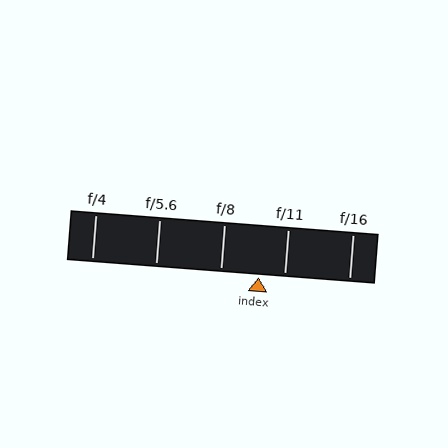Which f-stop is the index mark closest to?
The index mark is closest to f/11.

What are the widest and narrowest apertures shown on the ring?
The widest aperture shown is f/4 and the narrowest is f/16.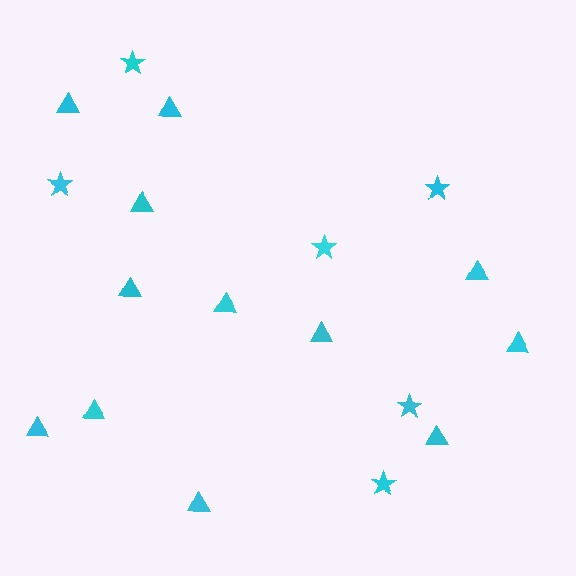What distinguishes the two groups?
There are 2 groups: one group of stars (6) and one group of triangles (12).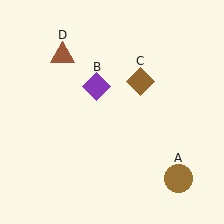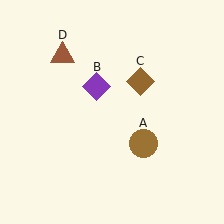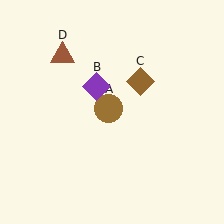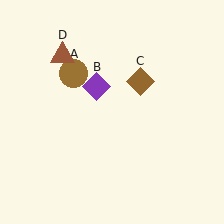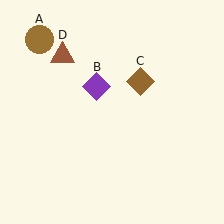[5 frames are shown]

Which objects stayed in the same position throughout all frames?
Purple diamond (object B) and brown diamond (object C) and brown triangle (object D) remained stationary.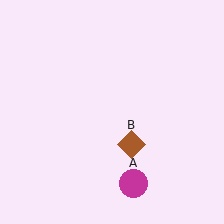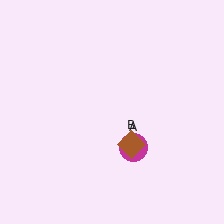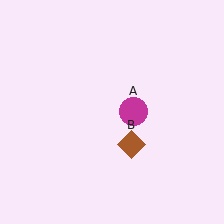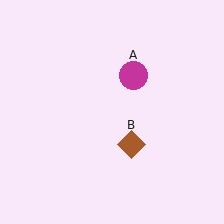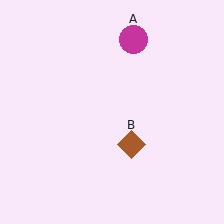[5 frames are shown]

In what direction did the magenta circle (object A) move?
The magenta circle (object A) moved up.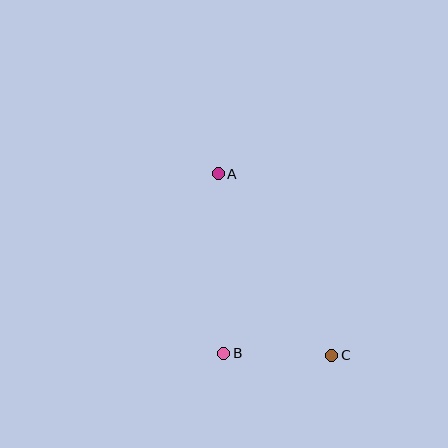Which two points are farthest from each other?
Points A and C are farthest from each other.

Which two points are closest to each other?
Points B and C are closest to each other.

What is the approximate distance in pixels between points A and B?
The distance between A and B is approximately 180 pixels.